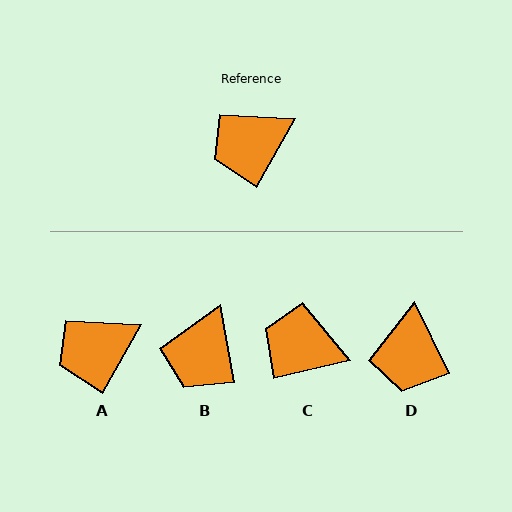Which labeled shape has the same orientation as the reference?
A.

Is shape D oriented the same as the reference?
No, it is off by about 55 degrees.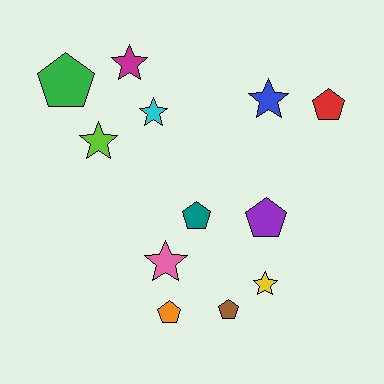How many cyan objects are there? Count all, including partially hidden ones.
There is 1 cyan object.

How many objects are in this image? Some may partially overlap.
There are 12 objects.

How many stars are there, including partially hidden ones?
There are 6 stars.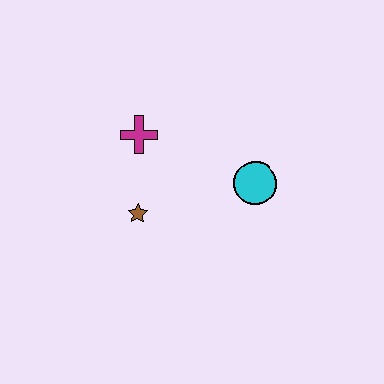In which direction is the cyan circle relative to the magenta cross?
The cyan circle is to the right of the magenta cross.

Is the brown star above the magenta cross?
No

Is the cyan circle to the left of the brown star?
No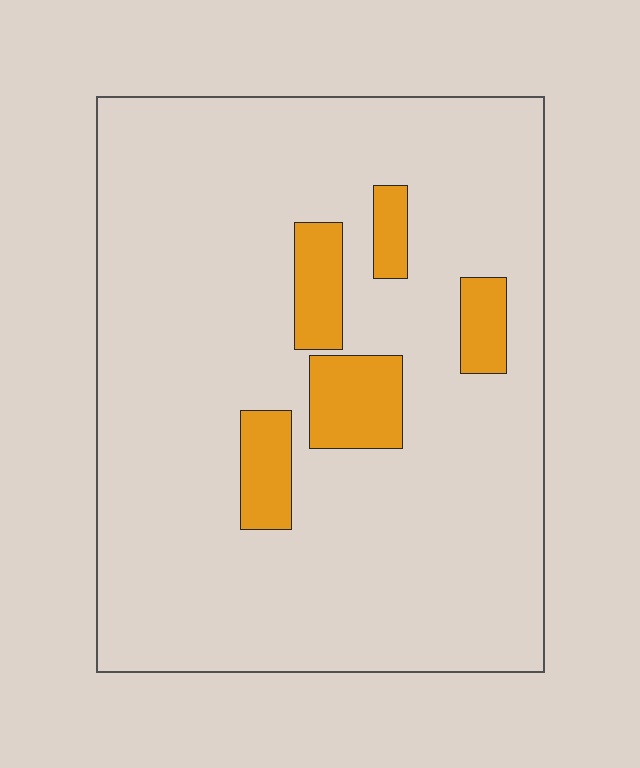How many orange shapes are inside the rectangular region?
5.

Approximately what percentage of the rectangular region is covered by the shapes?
Approximately 10%.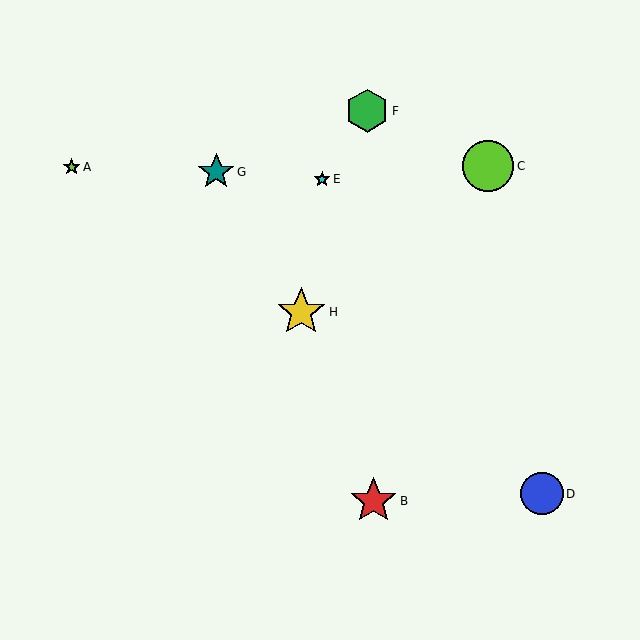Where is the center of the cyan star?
The center of the cyan star is at (322, 179).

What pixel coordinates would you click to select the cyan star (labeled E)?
Click at (322, 179) to select the cyan star E.